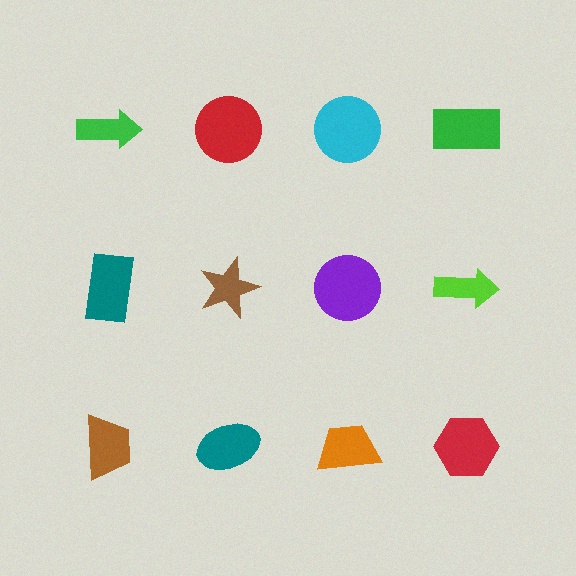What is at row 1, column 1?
A green arrow.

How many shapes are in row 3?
4 shapes.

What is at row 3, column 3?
An orange trapezoid.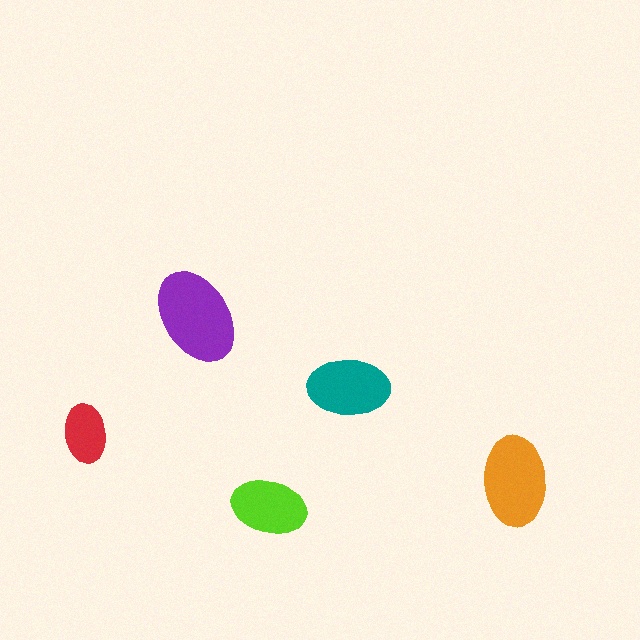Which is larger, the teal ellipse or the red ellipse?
The teal one.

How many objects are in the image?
There are 5 objects in the image.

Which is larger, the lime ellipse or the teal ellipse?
The teal one.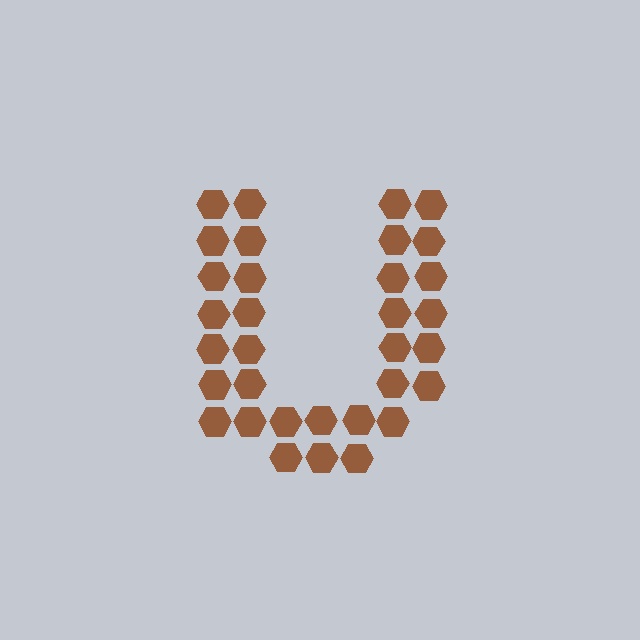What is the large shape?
The large shape is the letter U.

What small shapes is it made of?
It is made of small hexagons.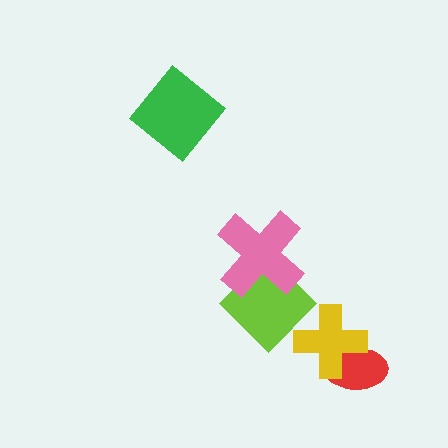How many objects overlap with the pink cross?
1 object overlaps with the pink cross.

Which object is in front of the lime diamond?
The pink cross is in front of the lime diamond.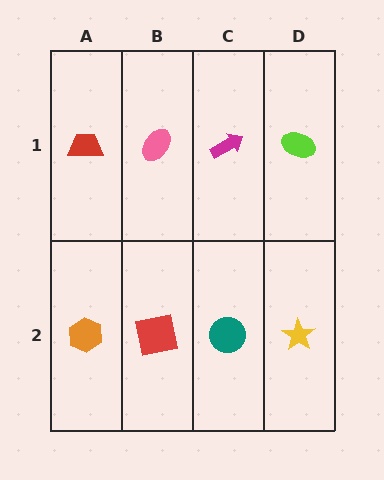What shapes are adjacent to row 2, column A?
A red trapezoid (row 1, column A), a red square (row 2, column B).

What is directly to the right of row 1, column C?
A lime ellipse.